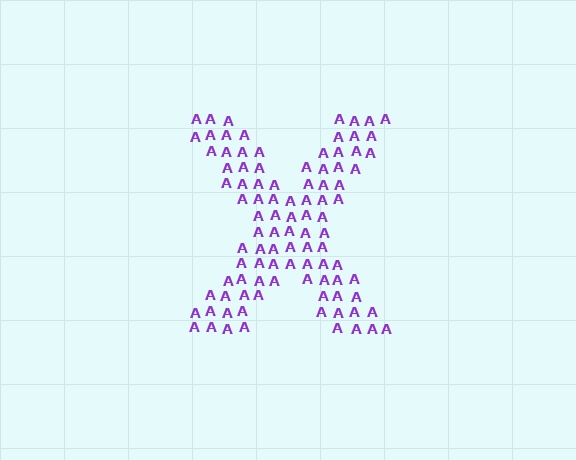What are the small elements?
The small elements are letter A's.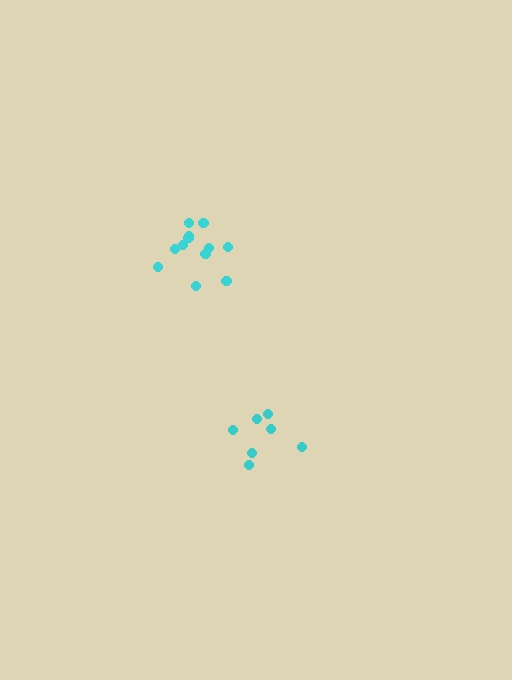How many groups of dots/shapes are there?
There are 2 groups.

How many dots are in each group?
Group 1: 12 dots, Group 2: 7 dots (19 total).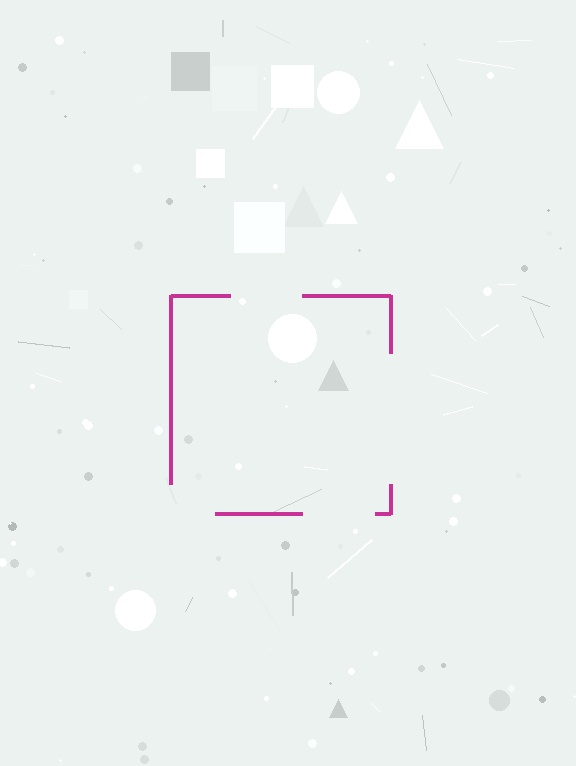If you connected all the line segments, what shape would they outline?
They would outline a square.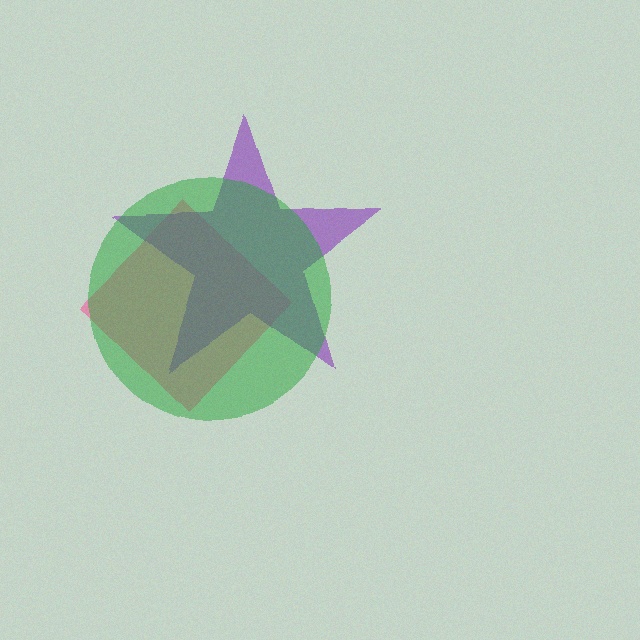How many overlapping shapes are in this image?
There are 3 overlapping shapes in the image.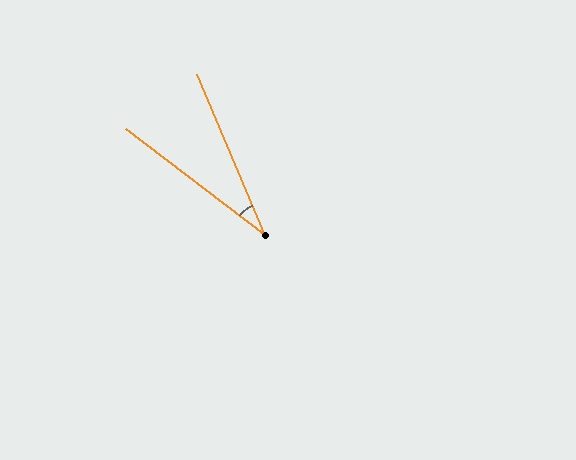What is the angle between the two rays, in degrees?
Approximately 30 degrees.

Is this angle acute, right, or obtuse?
It is acute.